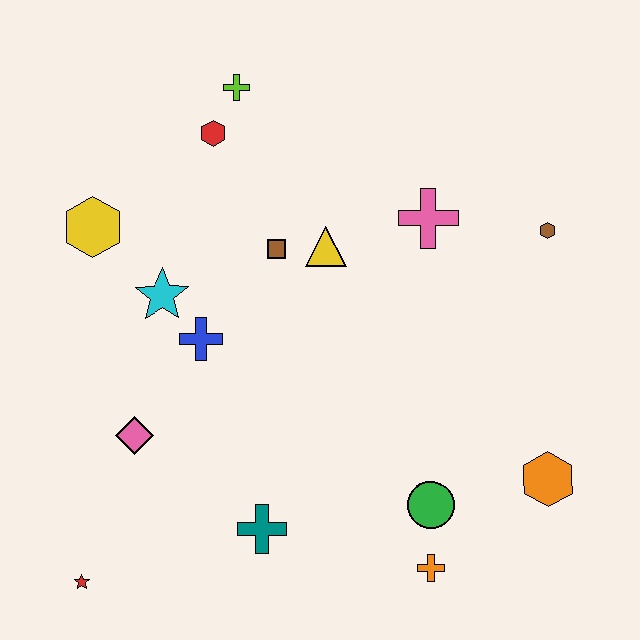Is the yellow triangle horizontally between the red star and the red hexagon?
No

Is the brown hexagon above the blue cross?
Yes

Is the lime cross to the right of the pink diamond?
Yes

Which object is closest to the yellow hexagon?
The cyan star is closest to the yellow hexagon.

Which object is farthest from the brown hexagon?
The red star is farthest from the brown hexagon.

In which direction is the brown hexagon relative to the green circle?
The brown hexagon is above the green circle.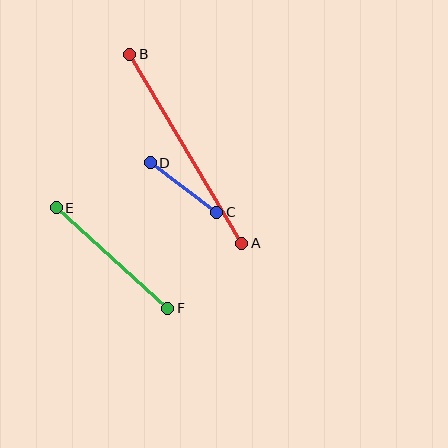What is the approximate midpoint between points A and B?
The midpoint is at approximately (186, 149) pixels.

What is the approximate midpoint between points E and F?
The midpoint is at approximately (112, 258) pixels.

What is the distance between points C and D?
The distance is approximately 83 pixels.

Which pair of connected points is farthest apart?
Points A and B are farthest apart.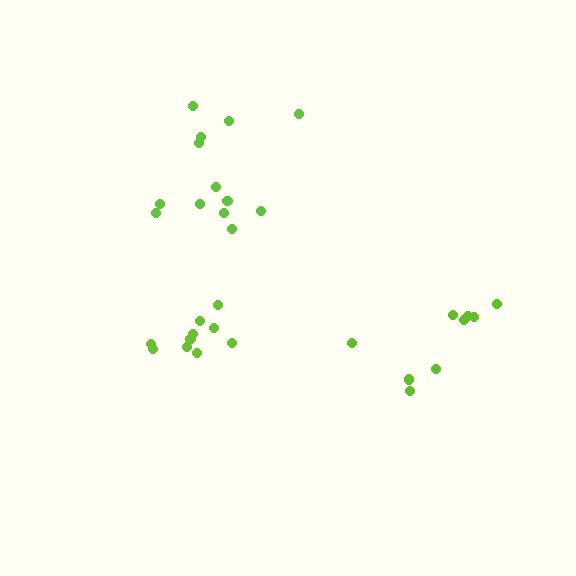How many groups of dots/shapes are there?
There are 3 groups.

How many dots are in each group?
Group 1: 9 dots, Group 2: 10 dots, Group 3: 13 dots (32 total).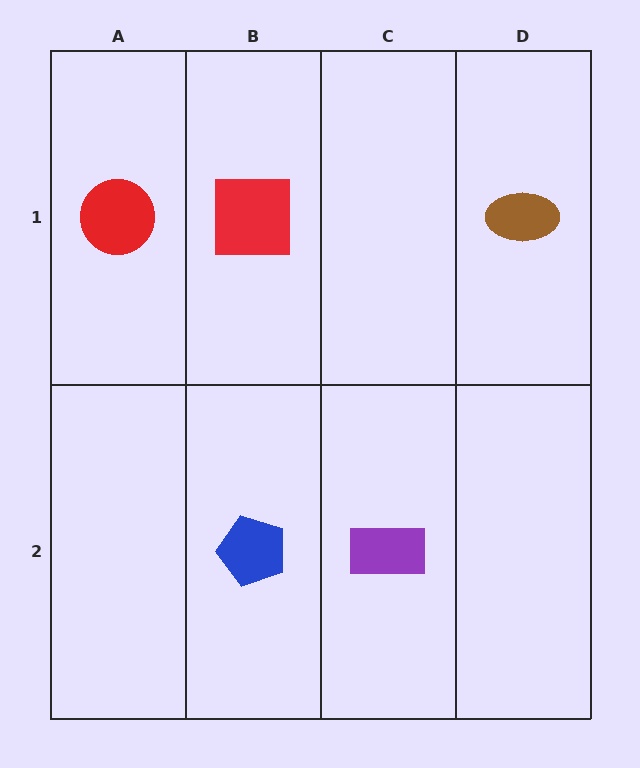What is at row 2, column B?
A blue pentagon.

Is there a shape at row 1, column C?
No, that cell is empty.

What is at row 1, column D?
A brown ellipse.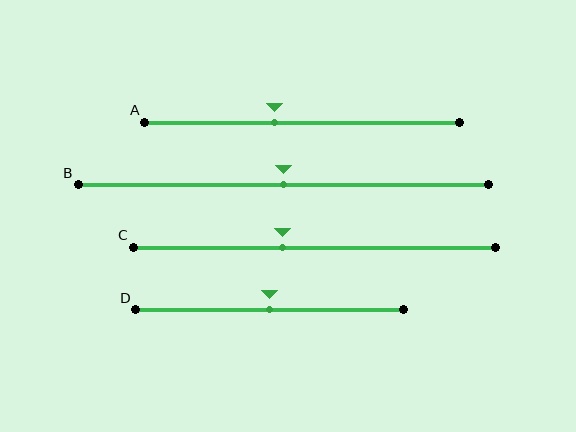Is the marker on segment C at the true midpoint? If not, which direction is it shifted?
No, the marker on segment C is shifted to the left by about 9% of the segment length.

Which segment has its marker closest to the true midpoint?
Segment B has its marker closest to the true midpoint.